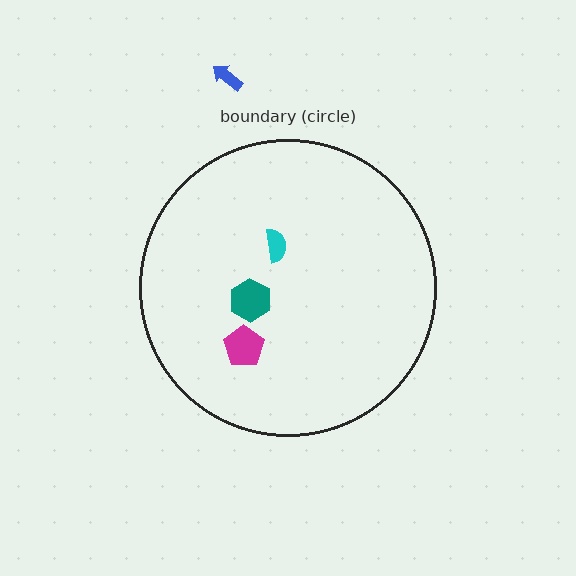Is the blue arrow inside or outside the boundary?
Outside.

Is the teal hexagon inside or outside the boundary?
Inside.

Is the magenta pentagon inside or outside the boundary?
Inside.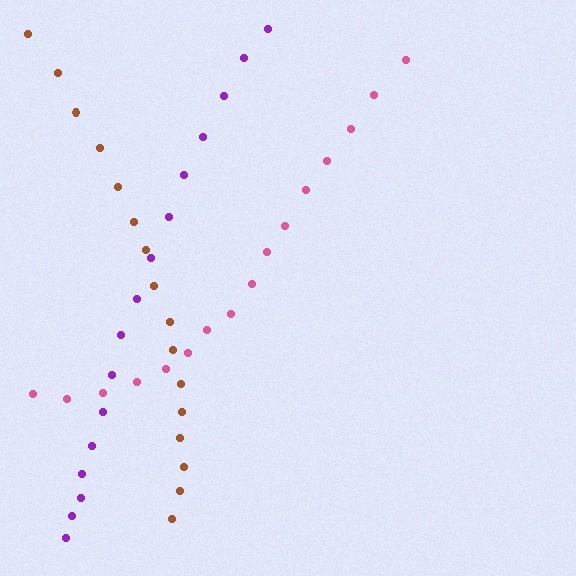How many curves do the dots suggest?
There are 3 distinct paths.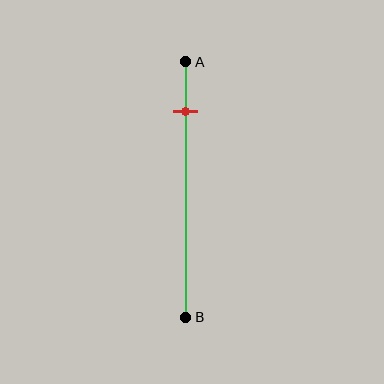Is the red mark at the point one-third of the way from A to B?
No, the mark is at about 20% from A, not at the 33% one-third point.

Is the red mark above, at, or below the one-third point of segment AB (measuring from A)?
The red mark is above the one-third point of segment AB.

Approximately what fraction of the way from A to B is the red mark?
The red mark is approximately 20% of the way from A to B.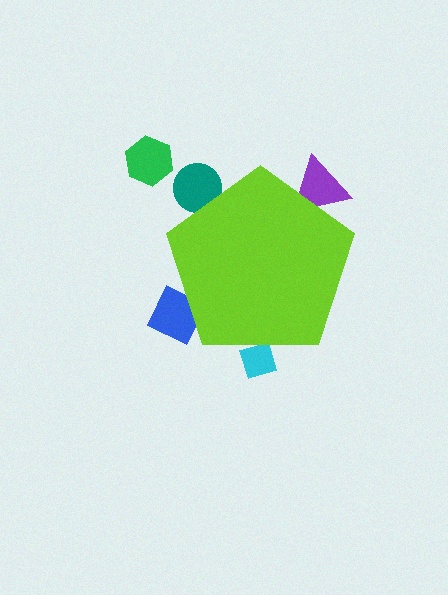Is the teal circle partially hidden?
Yes, the teal circle is partially hidden behind the lime pentagon.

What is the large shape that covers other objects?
A lime pentagon.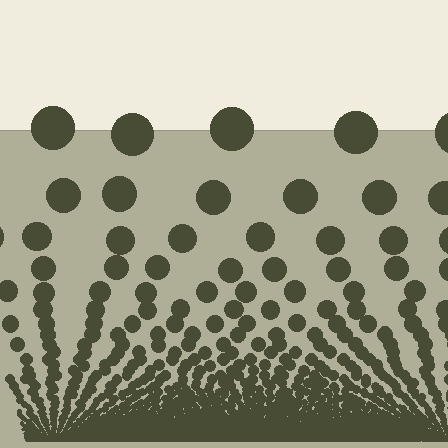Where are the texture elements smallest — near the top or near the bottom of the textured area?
Near the bottom.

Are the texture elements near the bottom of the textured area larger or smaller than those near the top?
Smaller. The gradient is inverted — elements near the bottom are smaller and denser.